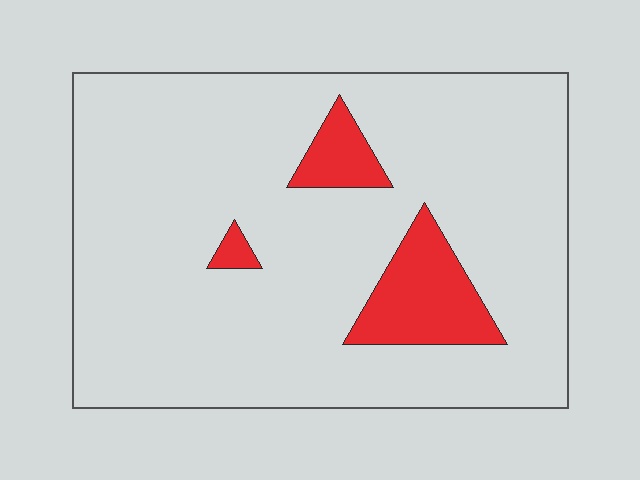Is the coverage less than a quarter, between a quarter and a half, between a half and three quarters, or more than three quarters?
Less than a quarter.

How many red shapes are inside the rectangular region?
3.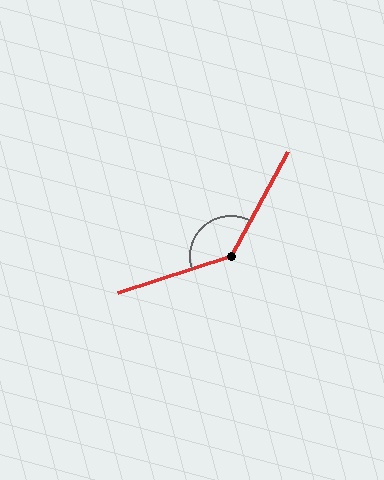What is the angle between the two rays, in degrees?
Approximately 136 degrees.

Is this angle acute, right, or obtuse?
It is obtuse.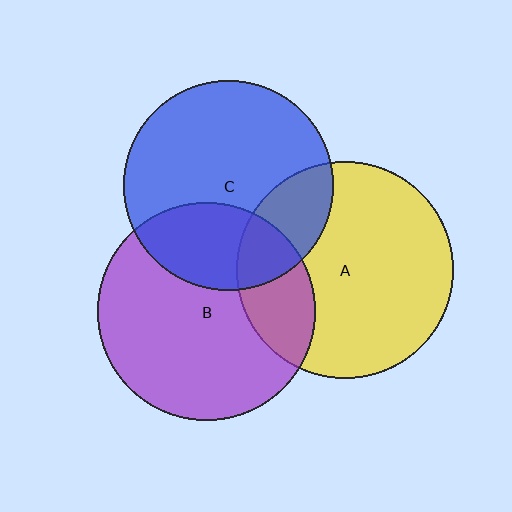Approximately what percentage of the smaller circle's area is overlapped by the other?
Approximately 30%.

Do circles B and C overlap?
Yes.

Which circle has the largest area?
Circle B (purple).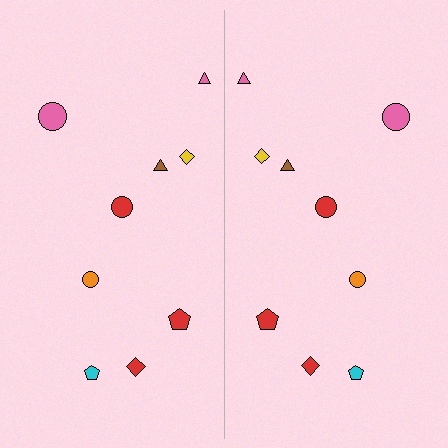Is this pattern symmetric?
Yes, this pattern has bilateral (reflection) symmetry.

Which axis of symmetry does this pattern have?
The pattern has a vertical axis of symmetry running through the center of the image.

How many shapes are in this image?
There are 18 shapes in this image.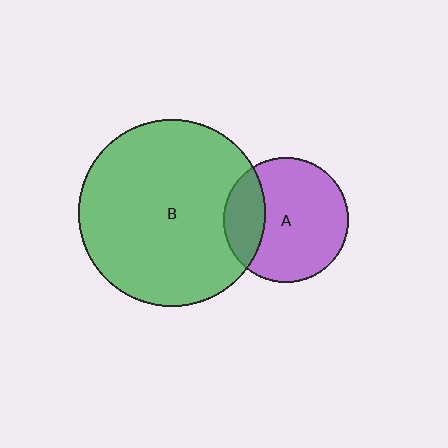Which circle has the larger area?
Circle B (green).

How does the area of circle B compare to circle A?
Approximately 2.2 times.